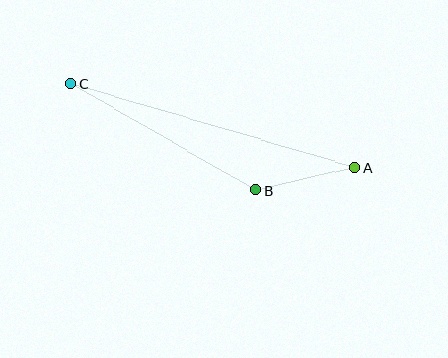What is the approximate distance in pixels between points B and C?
The distance between B and C is approximately 213 pixels.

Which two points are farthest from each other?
Points A and C are farthest from each other.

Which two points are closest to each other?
Points A and B are closest to each other.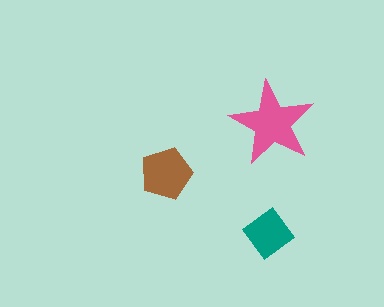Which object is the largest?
The pink star.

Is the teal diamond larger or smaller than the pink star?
Smaller.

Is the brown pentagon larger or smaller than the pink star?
Smaller.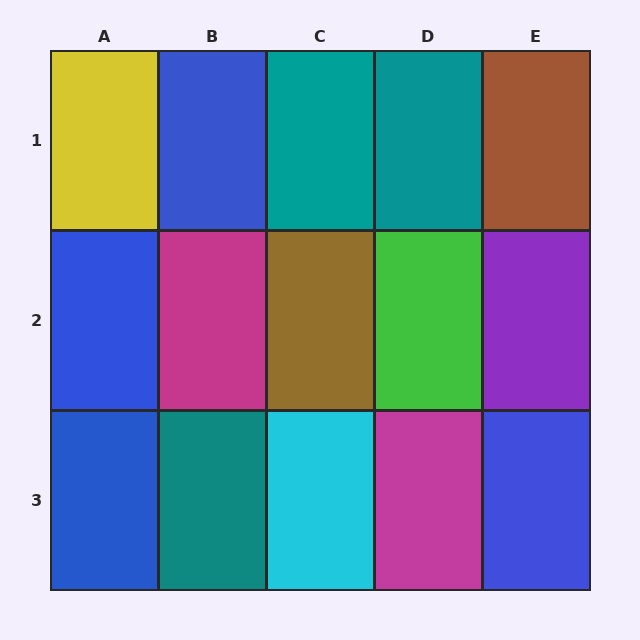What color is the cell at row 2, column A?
Blue.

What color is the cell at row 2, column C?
Brown.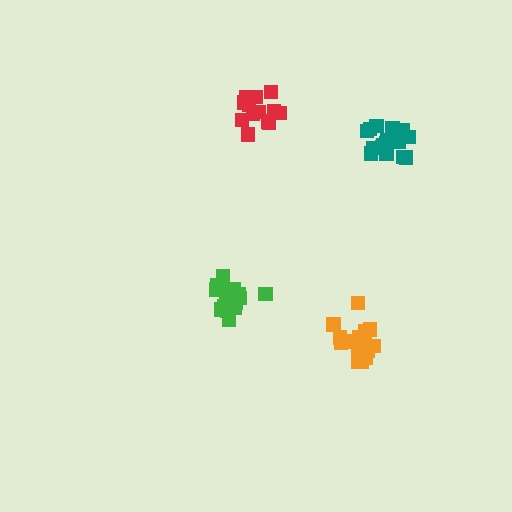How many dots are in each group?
Group 1: 19 dots, Group 2: 13 dots, Group 3: 17 dots, Group 4: 19 dots (68 total).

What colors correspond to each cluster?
The clusters are colored: teal, red, green, orange.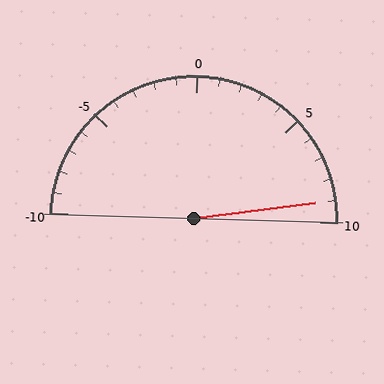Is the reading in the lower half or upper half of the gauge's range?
The reading is in the upper half of the range (-10 to 10).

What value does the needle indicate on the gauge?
The needle indicates approximately 9.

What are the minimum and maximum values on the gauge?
The gauge ranges from -10 to 10.